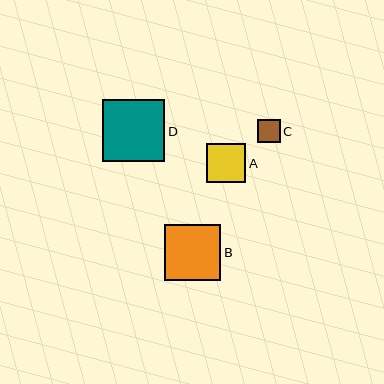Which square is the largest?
Square D is the largest with a size of approximately 62 pixels.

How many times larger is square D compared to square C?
Square D is approximately 2.7 times the size of square C.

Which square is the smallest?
Square C is the smallest with a size of approximately 23 pixels.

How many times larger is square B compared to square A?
Square B is approximately 1.4 times the size of square A.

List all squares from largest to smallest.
From largest to smallest: D, B, A, C.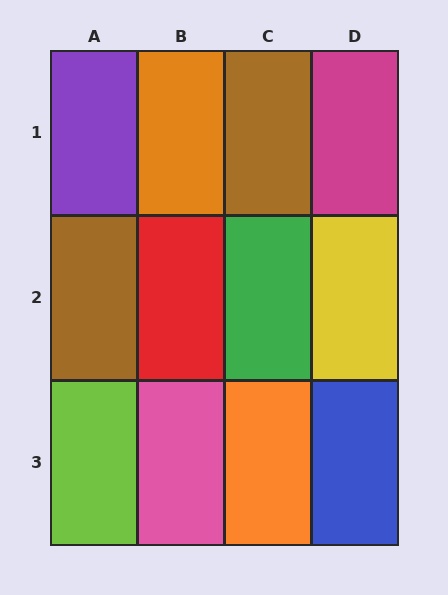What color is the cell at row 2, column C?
Green.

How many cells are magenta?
1 cell is magenta.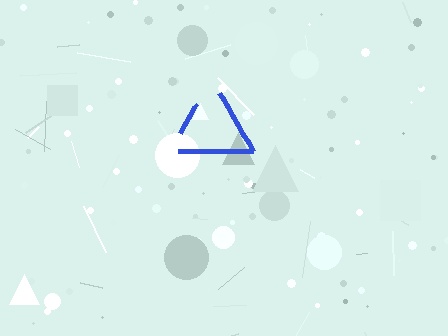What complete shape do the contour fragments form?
The contour fragments form a triangle.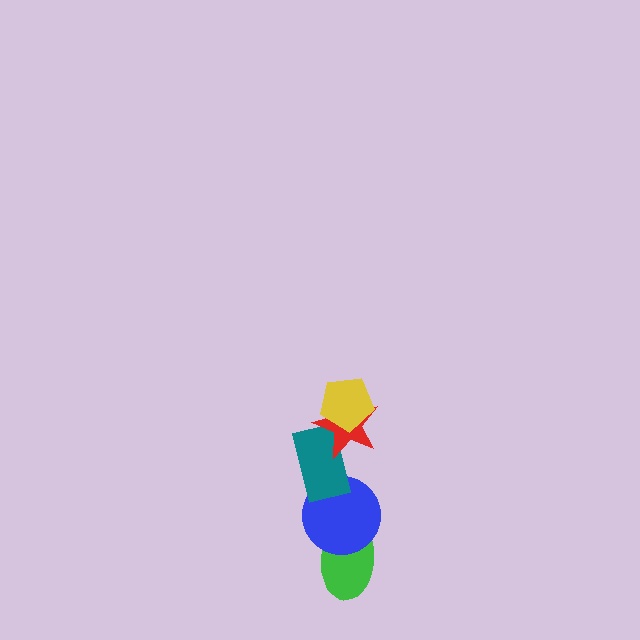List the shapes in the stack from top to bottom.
From top to bottom: the yellow pentagon, the red star, the teal rectangle, the blue circle, the green ellipse.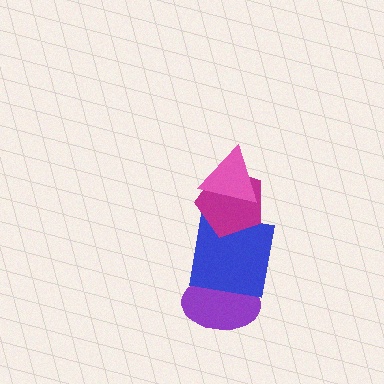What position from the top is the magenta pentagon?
The magenta pentagon is 2nd from the top.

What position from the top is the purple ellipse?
The purple ellipse is 4th from the top.